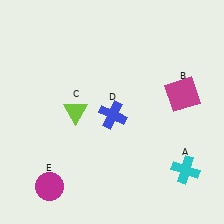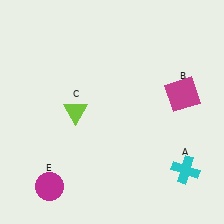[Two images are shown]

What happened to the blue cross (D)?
The blue cross (D) was removed in Image 2. It was in the bottom-right area of Image 1.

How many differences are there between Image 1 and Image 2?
There is 1 difference between the two images.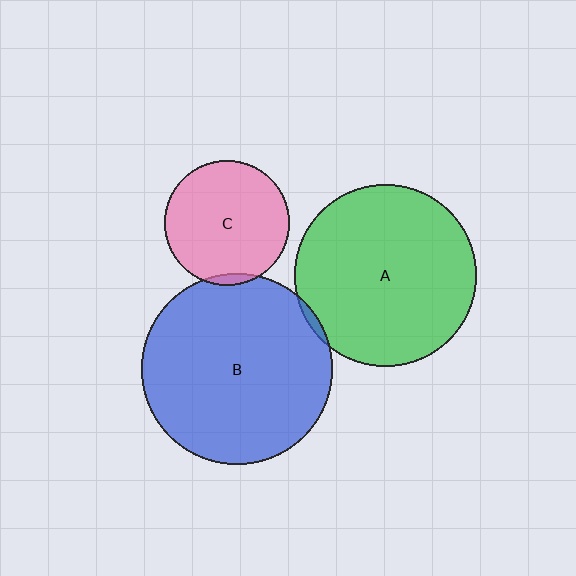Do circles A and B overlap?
Yes.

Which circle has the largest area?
Circle B (blue).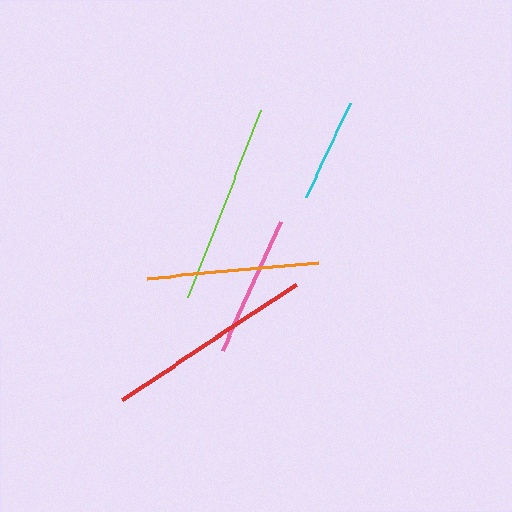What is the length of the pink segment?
The pink segment is approximately 142 pixels long.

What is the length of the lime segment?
The lime segment is approximately 201 pixels long.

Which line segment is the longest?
The red line is the longest at approximately 210 pixels.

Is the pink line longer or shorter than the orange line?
The orange line is longer than the pink line.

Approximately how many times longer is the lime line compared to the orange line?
The lime line is approximately 1.2 times the length of the orange line.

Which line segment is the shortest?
The cyan line is the shortest at approximately 103 pixels.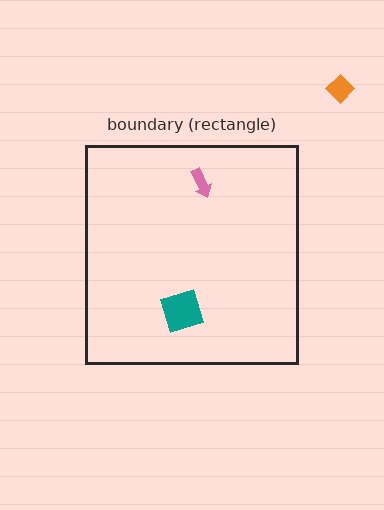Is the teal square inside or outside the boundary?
Inside.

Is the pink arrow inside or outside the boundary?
Inside.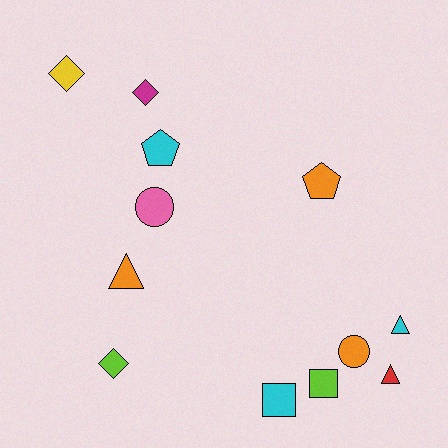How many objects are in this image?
There are 12 objects.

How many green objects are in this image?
There are no green objects.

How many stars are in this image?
There are no stars.